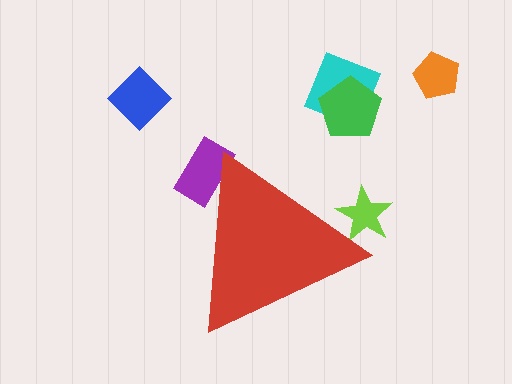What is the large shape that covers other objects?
A red triangle.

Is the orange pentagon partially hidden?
No, the orange pentagon is fully visible.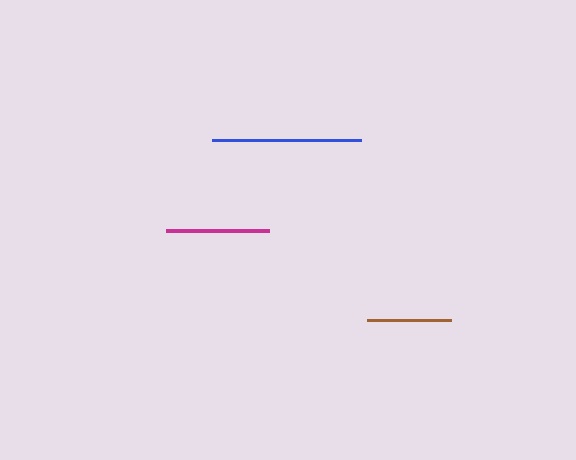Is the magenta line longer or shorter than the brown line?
The magenta line is longer than the brown line.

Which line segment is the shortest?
The brown line is the shortest at approximately 84 pixels.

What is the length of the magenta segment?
The magenta segment is approximately 104 pixels long.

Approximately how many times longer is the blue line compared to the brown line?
The blue line is approximately 1.8 times the length of the brown line.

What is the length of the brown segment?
The brown segment is approximately 84 pixels long.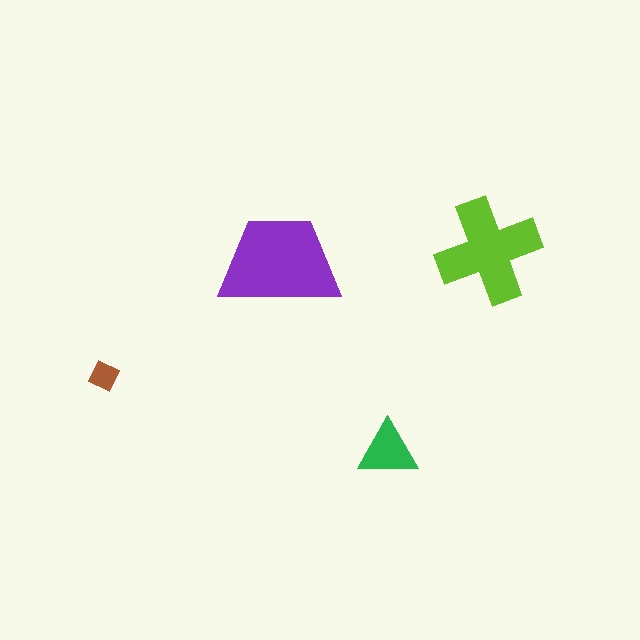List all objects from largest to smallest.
The purple trapezoid, the lime cross, the green triangle, the brown diamond.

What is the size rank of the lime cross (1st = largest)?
2nd.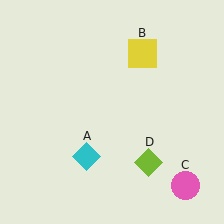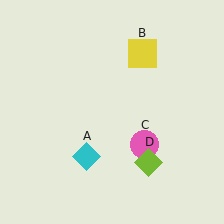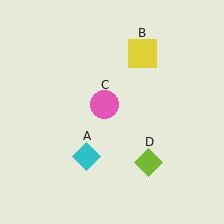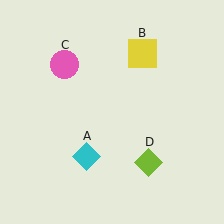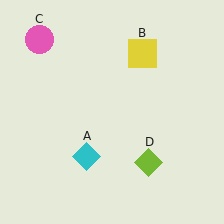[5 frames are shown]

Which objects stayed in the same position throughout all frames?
Cyan diamond (object A) and yellow square (object B) and lime diamond (object D) remained stationary.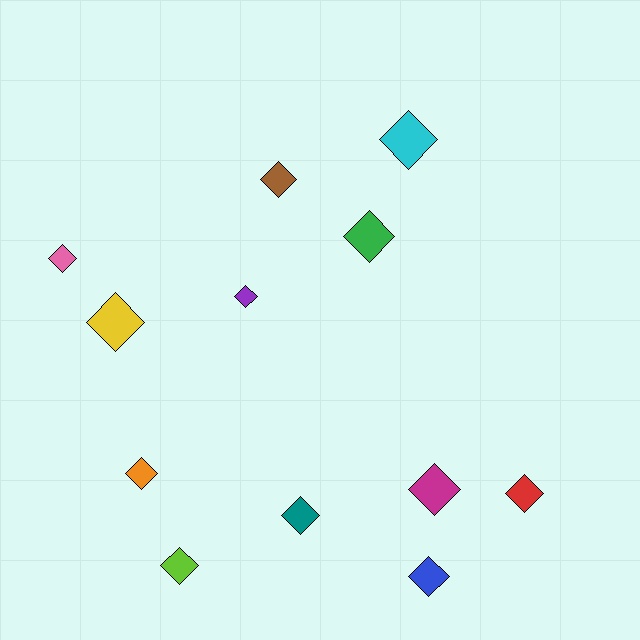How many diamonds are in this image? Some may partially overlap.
There are 12 diamonds.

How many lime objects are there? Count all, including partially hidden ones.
There is 1 lime object.